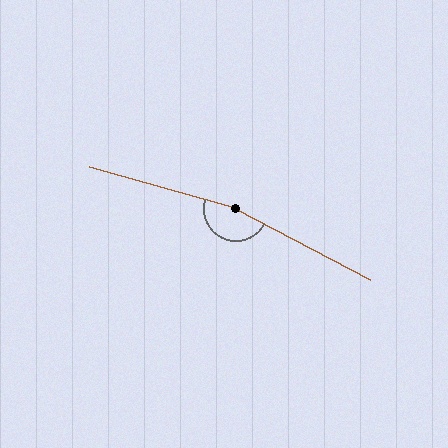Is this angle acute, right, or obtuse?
It is obtuse.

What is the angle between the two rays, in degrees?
Approximately 168 degrees.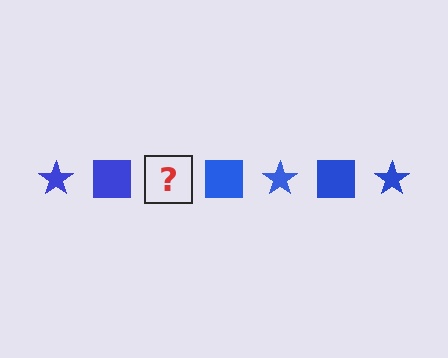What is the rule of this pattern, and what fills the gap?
The rule is that the pattern cycles through star, square shapes in blue. The gap should be filled with a blue star.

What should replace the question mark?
The question mark should be replaced with a blue star.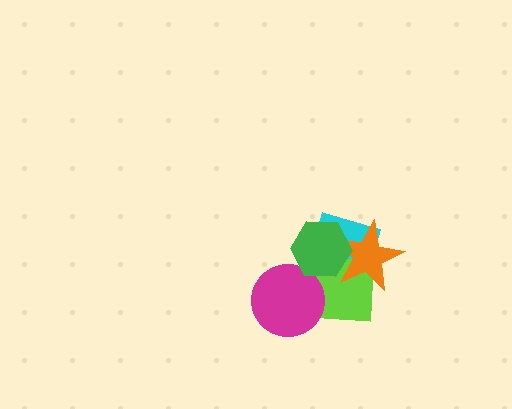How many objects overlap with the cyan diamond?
3 objects overlap with the cyan diamond.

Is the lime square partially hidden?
Yes, it is partially covered by another shape.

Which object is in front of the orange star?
The green hexagon is in front of the orange star.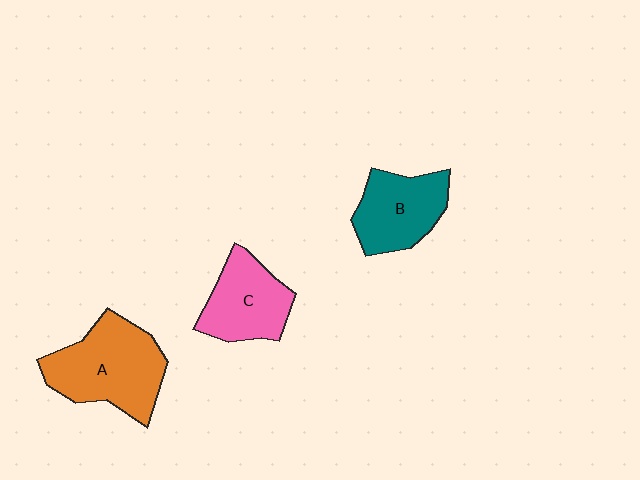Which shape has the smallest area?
Shape C (pink).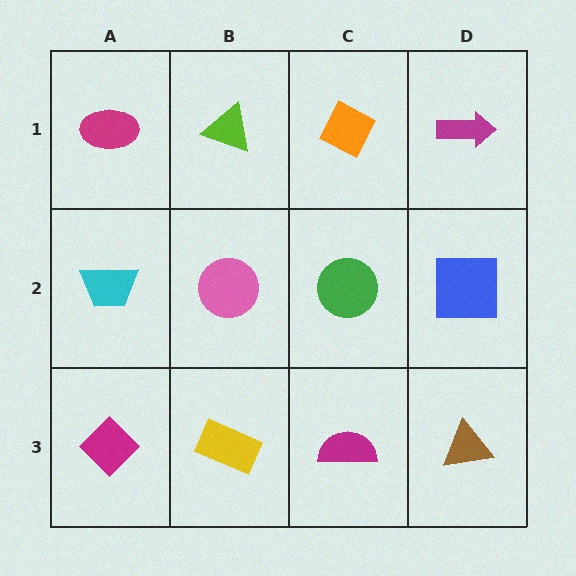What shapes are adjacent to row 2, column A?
A magenta ellipse (row 1, column A), a magenta diamond (row 3, column A), a pink circle (row 2, column B).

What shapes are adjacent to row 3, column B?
A pink circle (row 2, column B), a magenta diamond (row 3, column A), a magenta semicircle (row 3, column C).